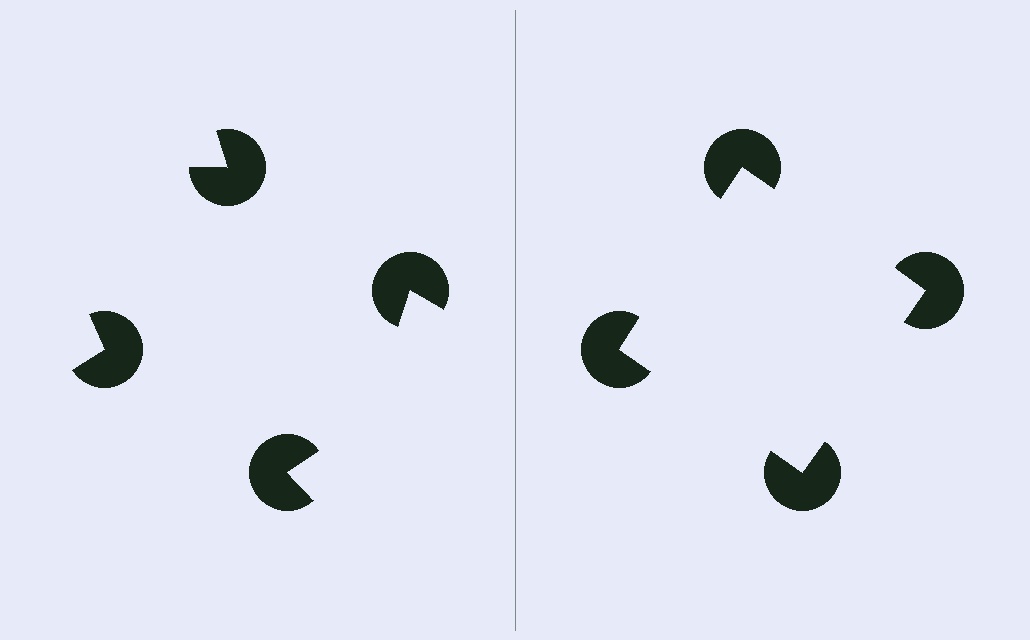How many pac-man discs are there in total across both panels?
8 — 4 on each side.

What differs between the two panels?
The pac-man discs are positioned identically on both sides; only the wedge orientations differ. On the right they align to a square; on the left they are misaligned.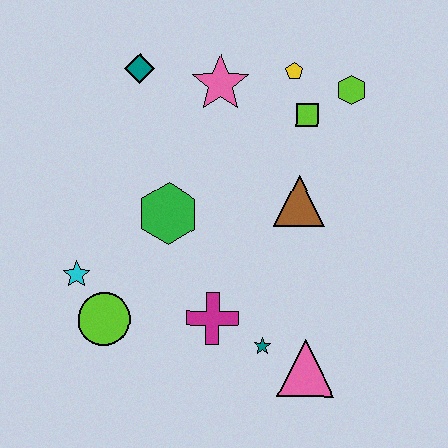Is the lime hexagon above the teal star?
Yes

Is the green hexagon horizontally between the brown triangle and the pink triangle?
No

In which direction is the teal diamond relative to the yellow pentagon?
The teal diamond is to the left of the yellow pentagon.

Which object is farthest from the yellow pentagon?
The lime circle is farthest from the yellow pentagon.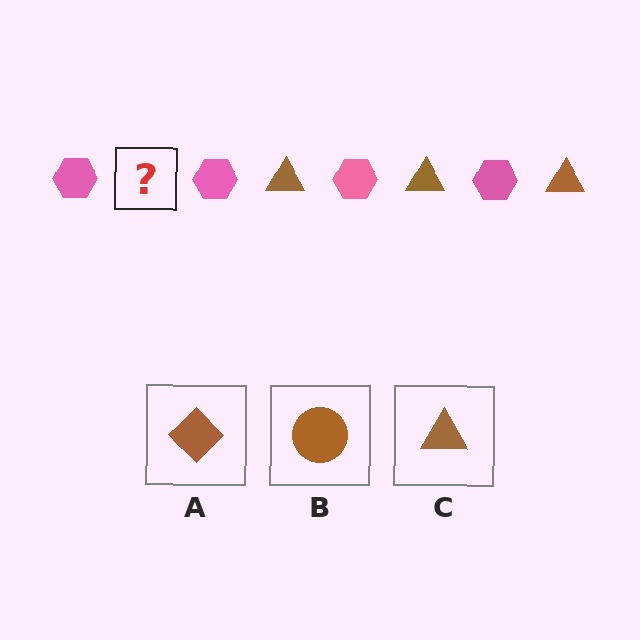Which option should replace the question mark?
Option C.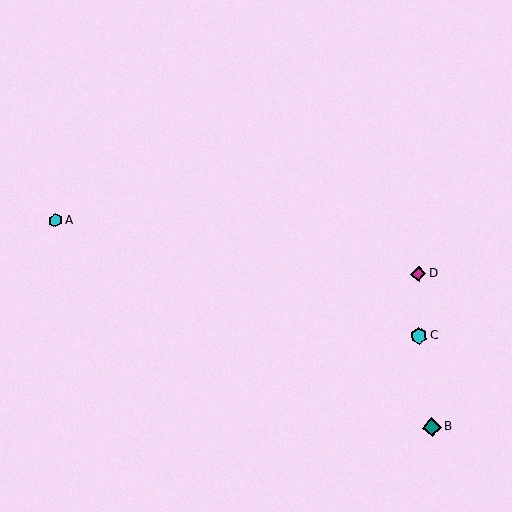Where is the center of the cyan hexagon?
The center of the cyan hexagon is at (419, 336).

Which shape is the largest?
The teal diamond (labeled B) is the largest.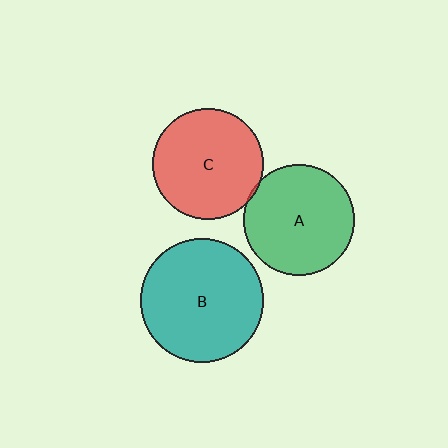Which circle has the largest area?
Circle B (teal).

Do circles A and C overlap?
Yes.